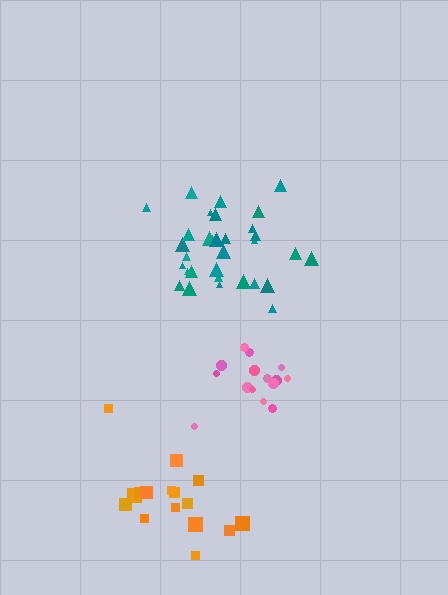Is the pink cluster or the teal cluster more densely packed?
Pink.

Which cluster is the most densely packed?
Pink.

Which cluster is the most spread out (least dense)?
Orange.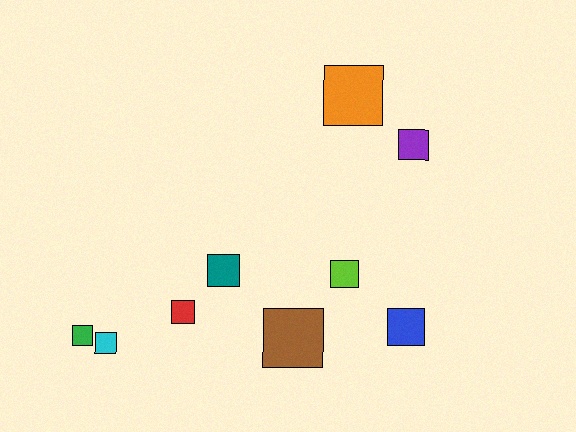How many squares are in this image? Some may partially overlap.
There are 9 squares.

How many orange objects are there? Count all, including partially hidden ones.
There is 1 orange object.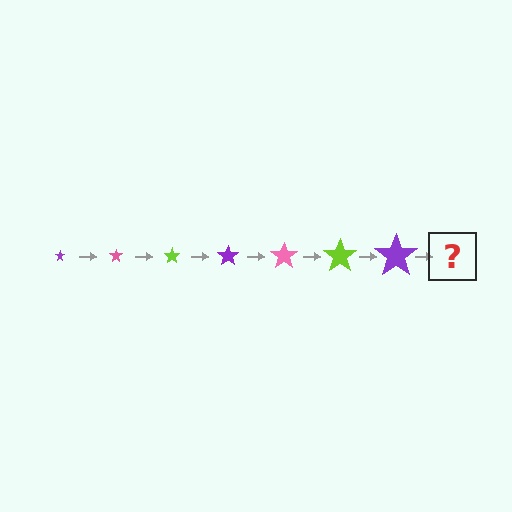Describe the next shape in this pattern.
It should be a pink star, larger than the previous one.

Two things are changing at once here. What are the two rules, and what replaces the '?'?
The two rules are that the star grows larger each step and the color cycles through purple, pink, and lime. The '?' should be a pink star, larger than the previous one.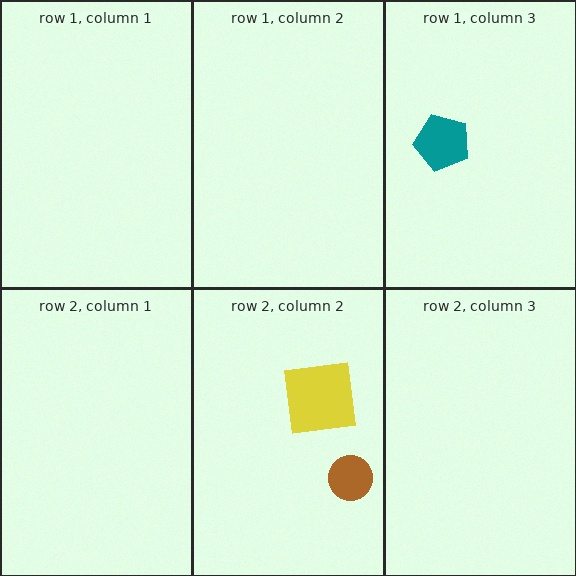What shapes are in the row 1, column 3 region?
The teal pentagon.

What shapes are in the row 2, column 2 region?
The yellow square, the brown circle.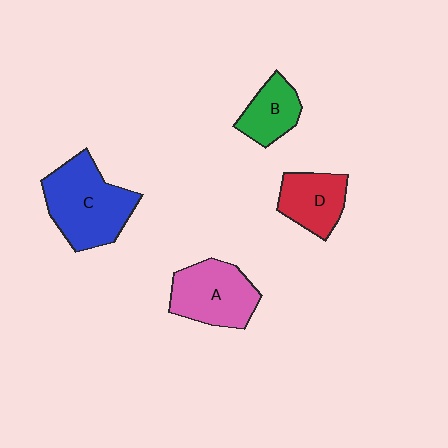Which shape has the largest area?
Shape C (blue).